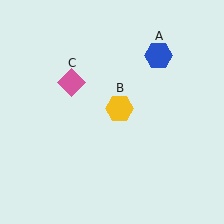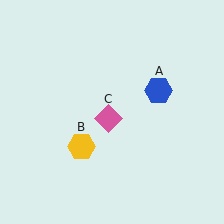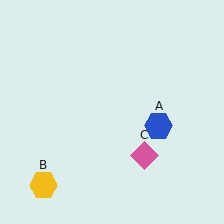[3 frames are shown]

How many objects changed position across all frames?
3 objects changed position: blue hexagon (object A), yellow hexagon (object B), pink diamond (object C).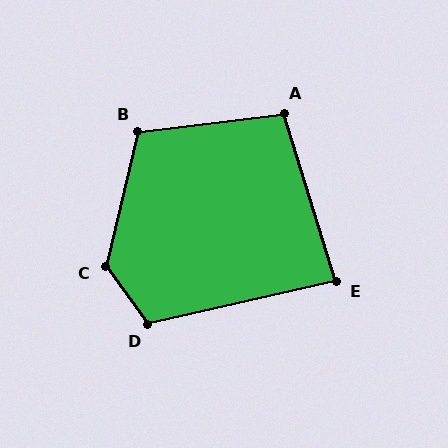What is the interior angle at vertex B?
Approximately 111 degrees (obtuse).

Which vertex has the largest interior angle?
C, at approximately 130 degrees.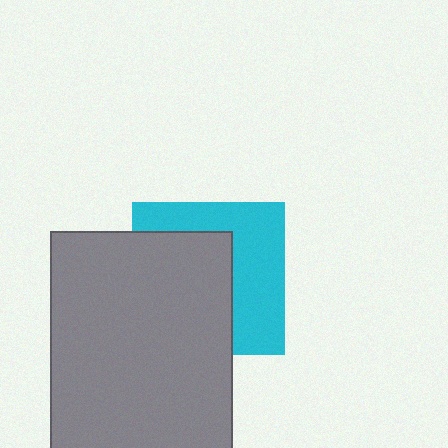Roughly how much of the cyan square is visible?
About half of it is visible (roughly 47%).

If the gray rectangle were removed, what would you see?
You would see the complete cyan square.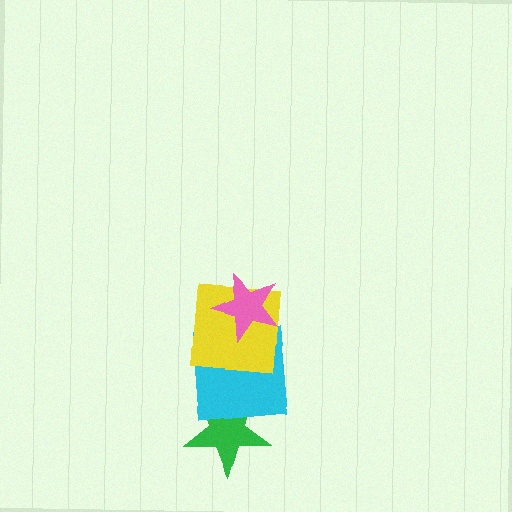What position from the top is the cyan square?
The cyan square is 3rd from the top.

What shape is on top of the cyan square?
The yellow square is on top of the cyan square.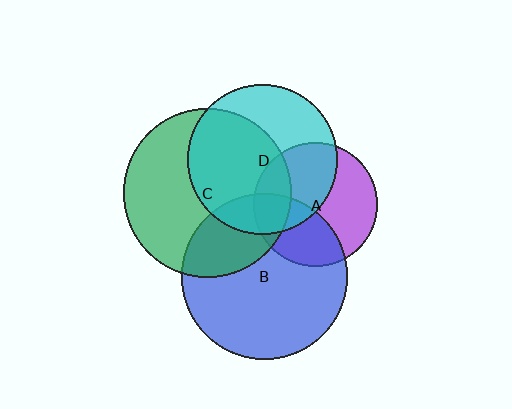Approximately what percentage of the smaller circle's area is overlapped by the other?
Approximately 45%.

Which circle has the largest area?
Circle C (green).